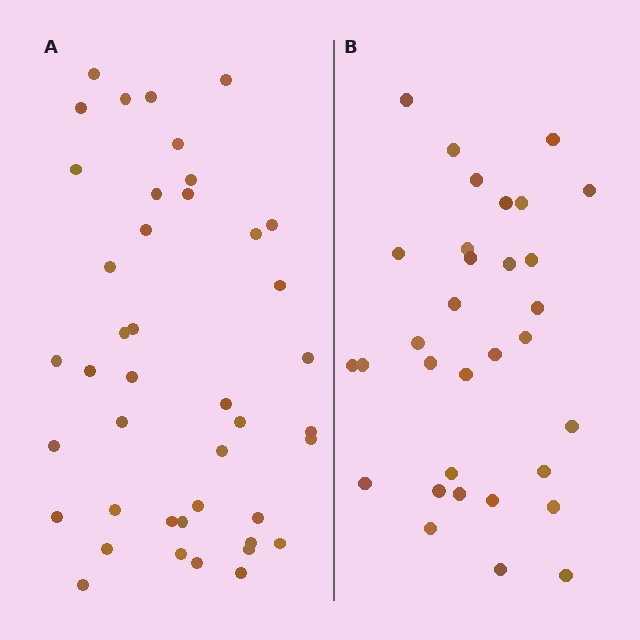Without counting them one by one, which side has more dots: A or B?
Region A (the left region) has more dots.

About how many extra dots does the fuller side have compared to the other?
Region A has roughly 10 or so more dots than region B.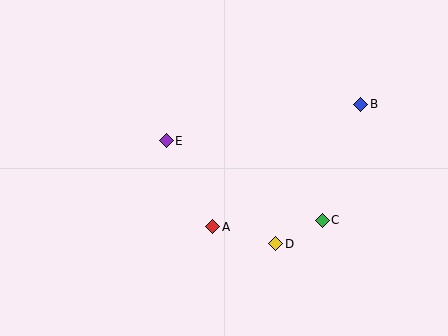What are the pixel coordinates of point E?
Point E is at (166, 141).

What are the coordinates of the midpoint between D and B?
The midpoint between D and B is at (318, 174).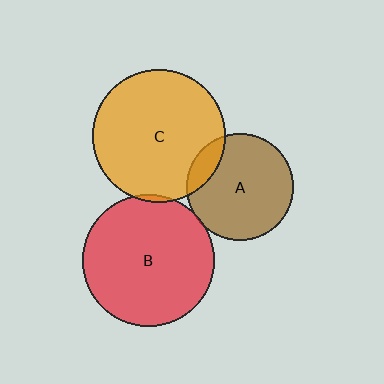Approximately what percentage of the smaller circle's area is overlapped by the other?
Approximately 5%.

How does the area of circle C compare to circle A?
Approximately 1.5 times.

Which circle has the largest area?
Circle C (orange).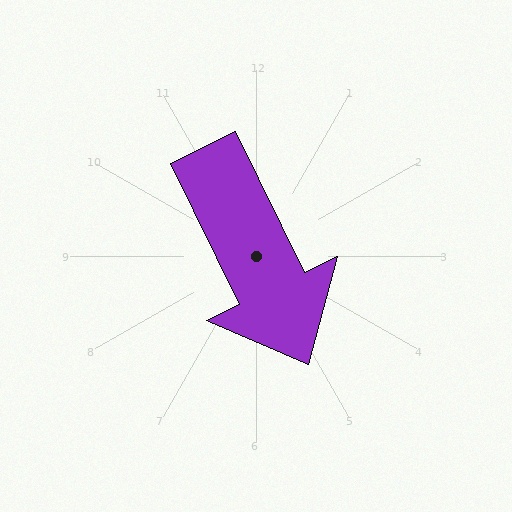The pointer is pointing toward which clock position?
Roughly 5 o'clock.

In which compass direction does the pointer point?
Southeast.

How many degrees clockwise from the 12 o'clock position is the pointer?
Approximately 154 degrees.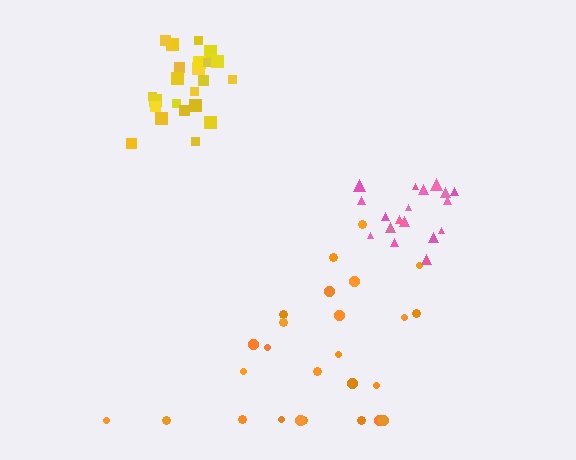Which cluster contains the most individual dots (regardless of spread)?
Orange (26).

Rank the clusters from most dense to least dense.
yellow, pink, orange.